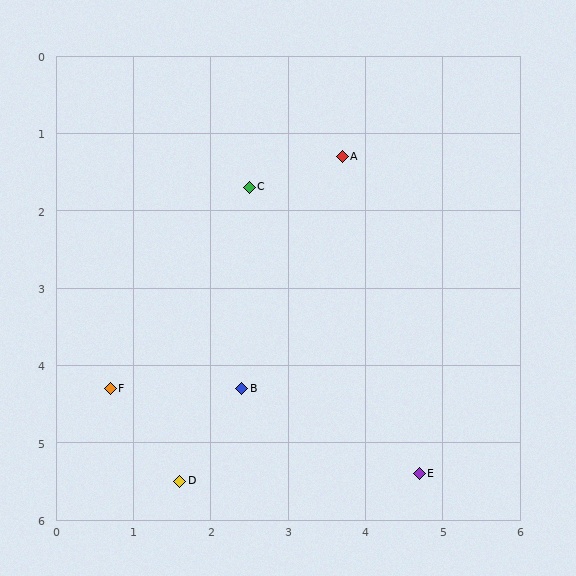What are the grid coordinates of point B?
Point B is at approximately (2.4, 4.3).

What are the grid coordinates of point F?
Point F is at approximately (0.7, 4.3).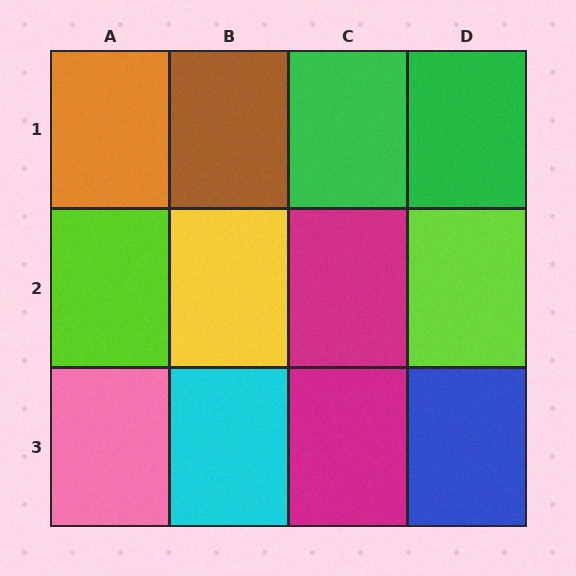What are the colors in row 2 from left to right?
Lime, yellow, magenta, lime.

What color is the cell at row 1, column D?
Green.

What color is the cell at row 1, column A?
Orange.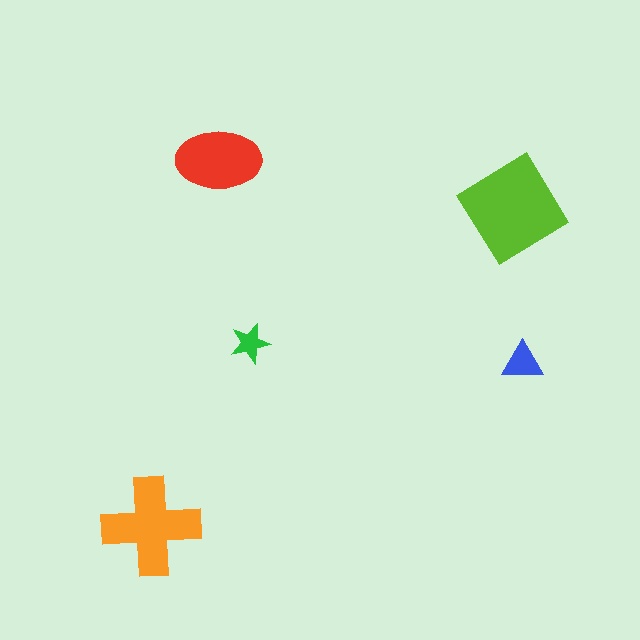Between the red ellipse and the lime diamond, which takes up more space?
The lime diamond.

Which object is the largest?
The lime diamond.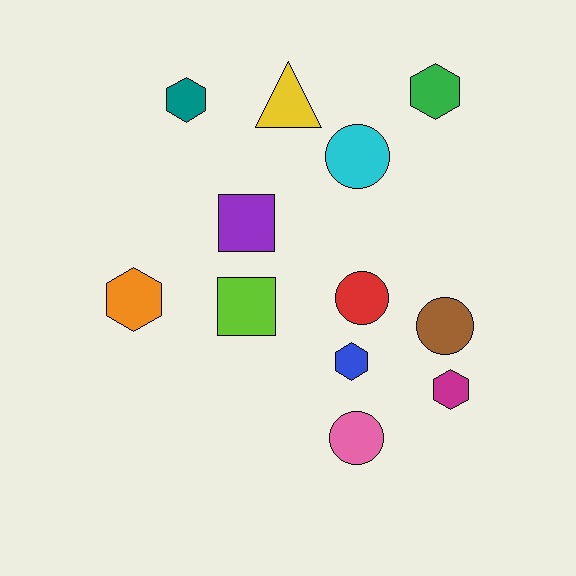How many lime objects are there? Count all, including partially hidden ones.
There is 1 lime object.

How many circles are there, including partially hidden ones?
There are 4 circles.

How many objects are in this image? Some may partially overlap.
There are 12 objects.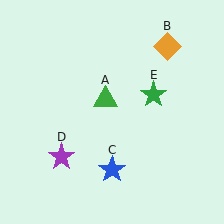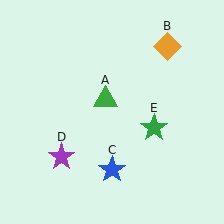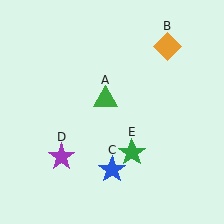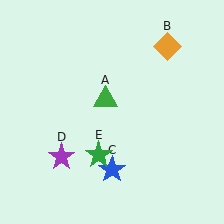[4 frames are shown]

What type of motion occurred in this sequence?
The green star (object E) rotated clockwise around the center of the scene.